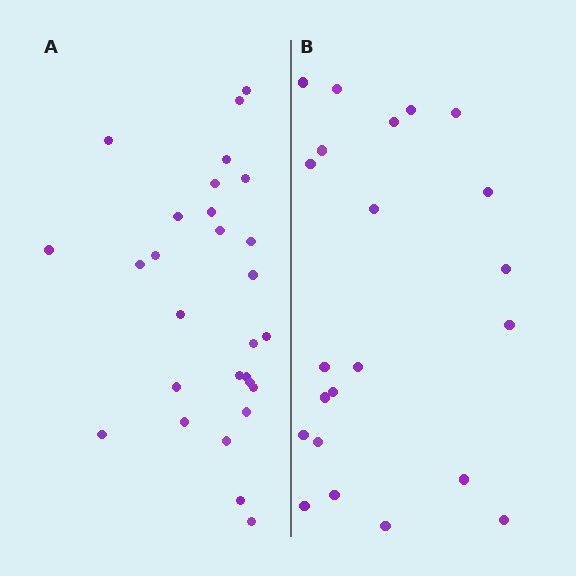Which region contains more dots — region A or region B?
Region A (the left region) has more dots.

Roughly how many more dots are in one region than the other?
Region A has about 6 more dots than region B.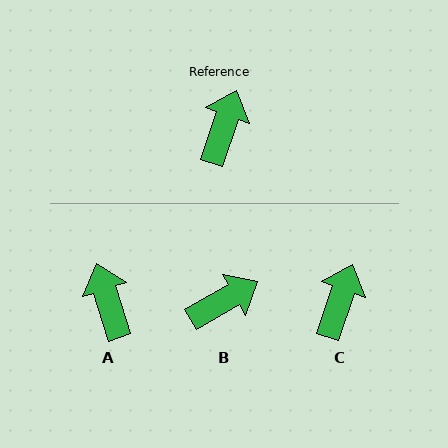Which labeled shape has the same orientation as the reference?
C.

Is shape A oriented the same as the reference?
No, it is off by about 37 degrees.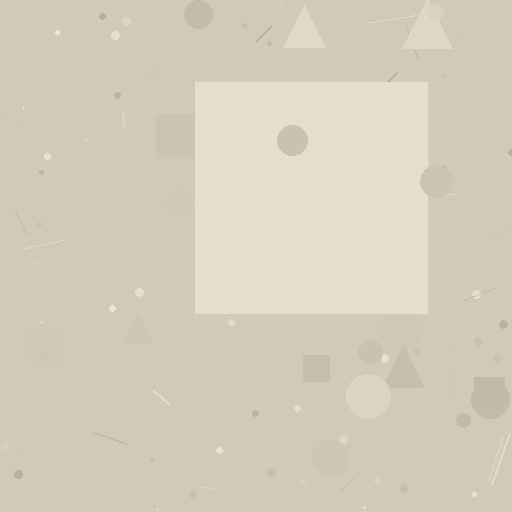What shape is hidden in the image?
A square is hidden in the image.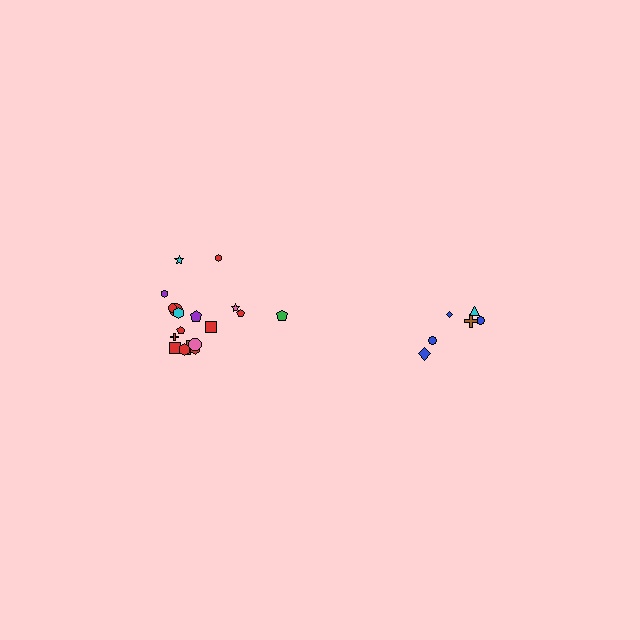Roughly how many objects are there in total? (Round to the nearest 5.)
Roughly 25 objects in total.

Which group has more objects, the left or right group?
The left group.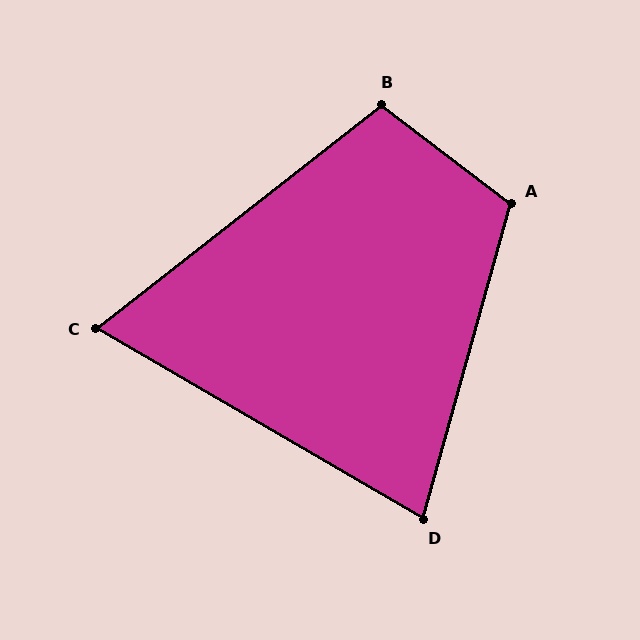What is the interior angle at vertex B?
Approximately 104 degrees (obtuse).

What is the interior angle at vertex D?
Approximately 76 degrees (acute).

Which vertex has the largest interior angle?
A, at approximately 112 degrees.